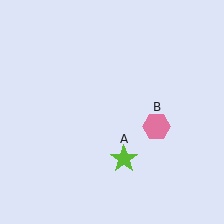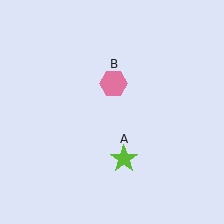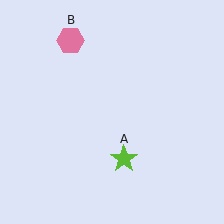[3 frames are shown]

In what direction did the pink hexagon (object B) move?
The pink hexagon (object B) moved up and to the left.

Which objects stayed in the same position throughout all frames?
Lime star (object A) remained stationary.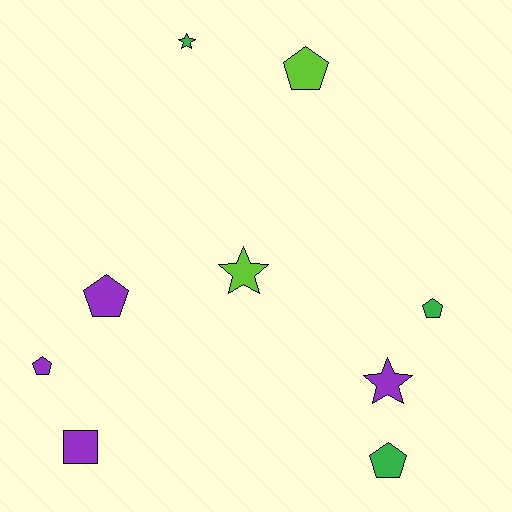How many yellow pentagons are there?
There are no yellow pentagons.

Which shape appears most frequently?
Pentagon, with 5 objects.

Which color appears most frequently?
Purple, with 4 objects.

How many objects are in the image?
There are 9 objects.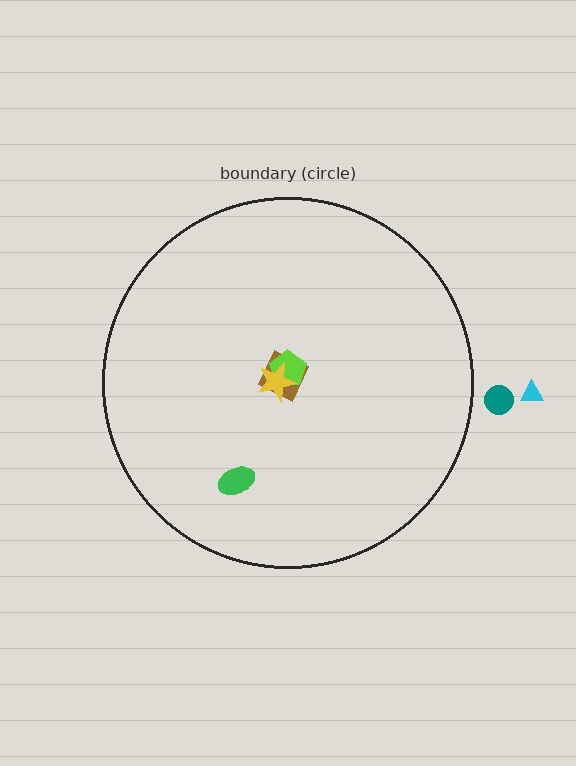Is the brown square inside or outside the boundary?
Inside.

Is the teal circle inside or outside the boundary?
Outside.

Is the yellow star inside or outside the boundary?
Inside.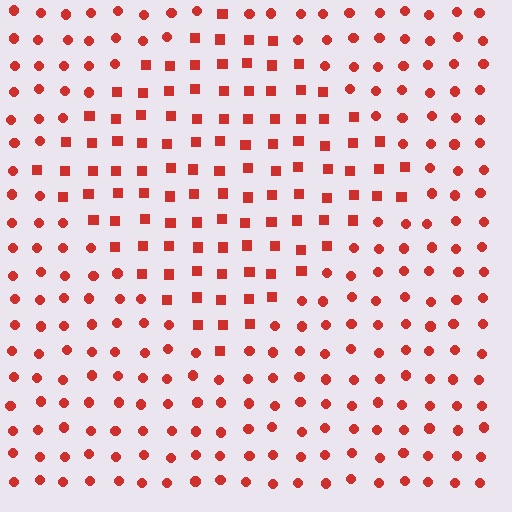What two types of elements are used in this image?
The image uses squares inside the diamond region and circles outside it.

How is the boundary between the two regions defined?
The boundary is defined by a change in element shape: squares inside vs. circles outside. All elements share the same color and spacing.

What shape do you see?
I see a diamond.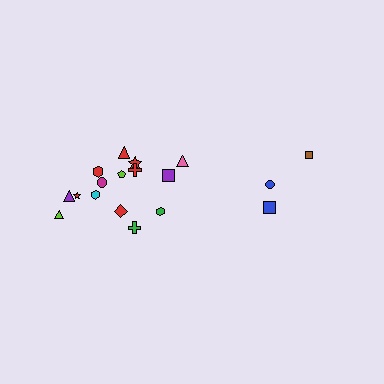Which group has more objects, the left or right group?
The left group.